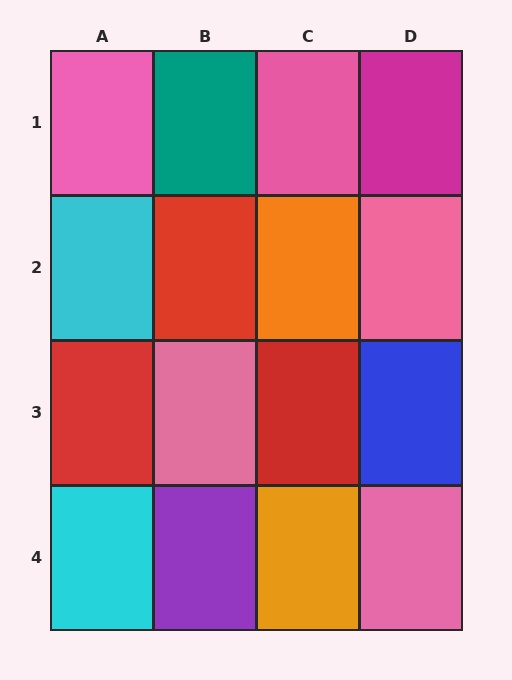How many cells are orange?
2 cells are orange.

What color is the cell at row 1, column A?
Pink.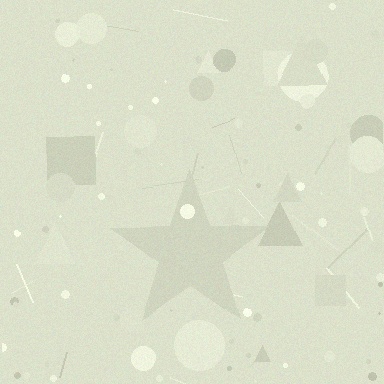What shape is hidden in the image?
A star is hidden in the image.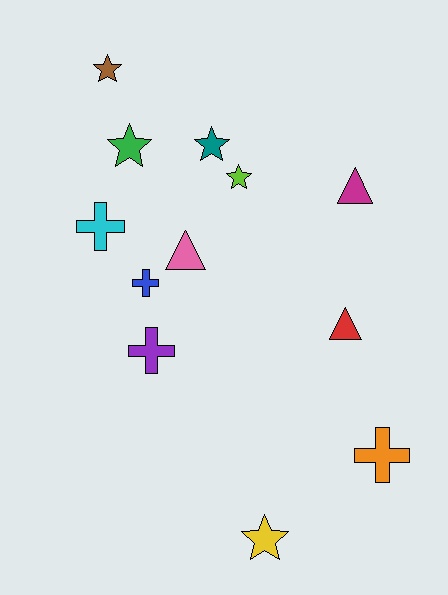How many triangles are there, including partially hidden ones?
There are 3 triangles.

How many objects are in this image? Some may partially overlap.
There are 12 objects.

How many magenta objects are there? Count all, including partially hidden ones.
There is 1 magenta object.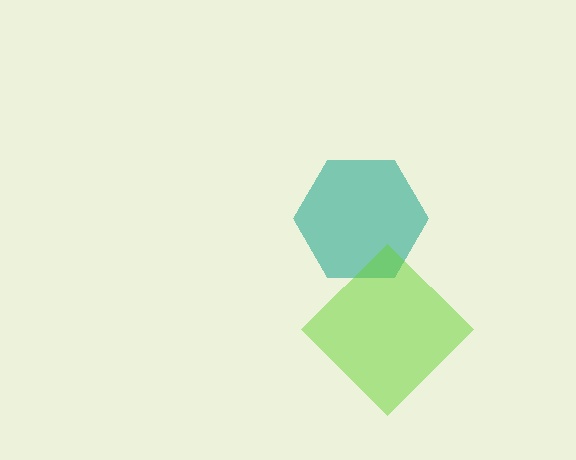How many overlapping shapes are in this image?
There are 2 overlapping shapes in the image.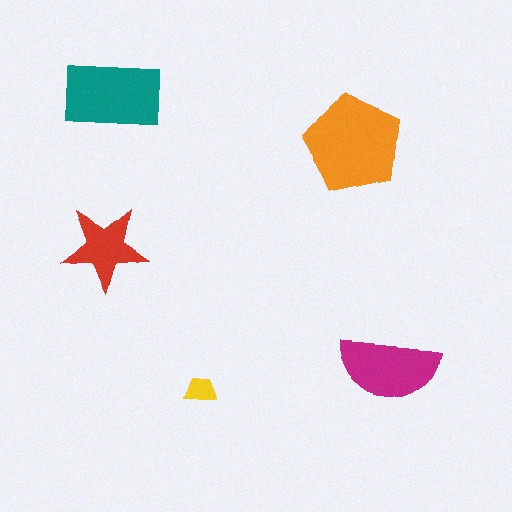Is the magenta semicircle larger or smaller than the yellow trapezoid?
Larger.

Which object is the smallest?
The yellow trapezoid.